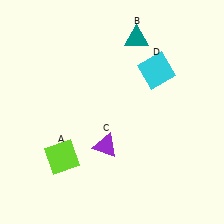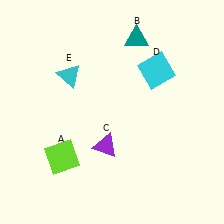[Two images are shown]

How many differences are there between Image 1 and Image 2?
There is 1 difference between the two images.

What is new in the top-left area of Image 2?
A cyan triangle (E) was added in the top-left area of Image 2.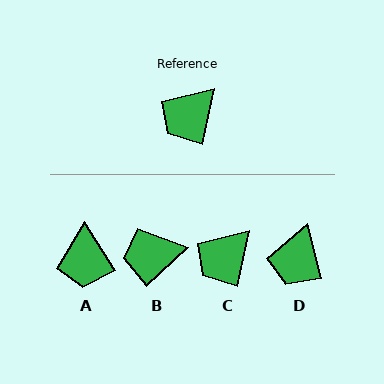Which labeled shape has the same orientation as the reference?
C.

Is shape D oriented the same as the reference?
No, it is off by about 26 degrees.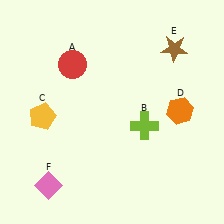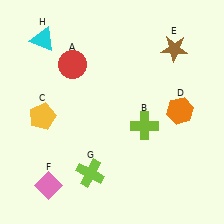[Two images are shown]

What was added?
A lime cross (G), a cyan triangle (H) were added in Image 2.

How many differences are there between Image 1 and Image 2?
There are 2 differences between the two images.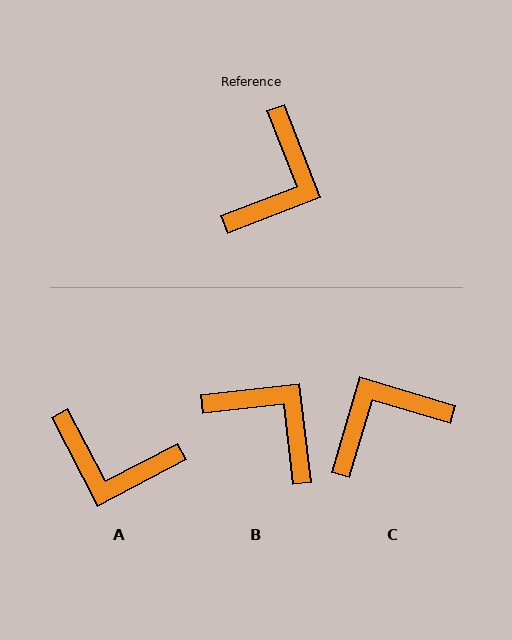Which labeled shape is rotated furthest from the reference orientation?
C, about 142 degrees away.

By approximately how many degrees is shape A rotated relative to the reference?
Approximately 83 degrees clockwise.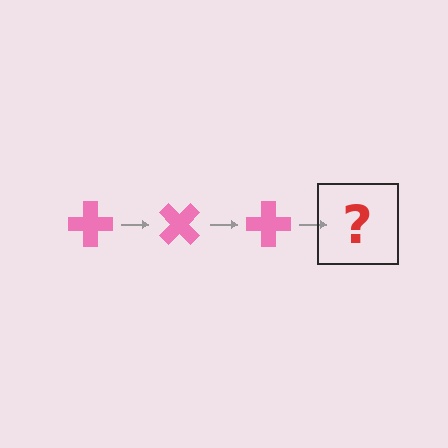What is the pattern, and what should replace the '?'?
The pattern is that the cross rotates 45 degrees each step. The '?' should be a pink cross rotated 135 degrees.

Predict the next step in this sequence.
The next step is a pink cross rotated 135 degrees.